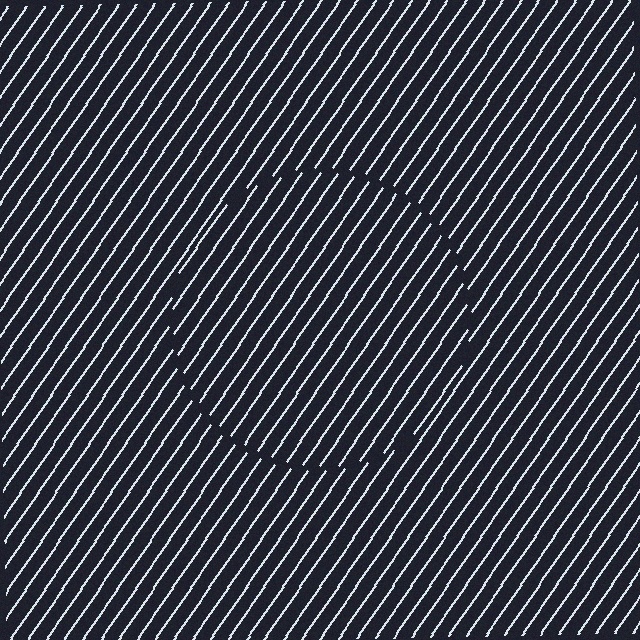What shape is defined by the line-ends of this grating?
An illusory circle. The interior of the shape contains the same grating, shifted by half a period — the contour is defined by the phase discontinuity where line-ends from the inner and outer gratings abut.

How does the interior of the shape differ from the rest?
The interior of the shape contains the same grating, shifted by half a period — the contour is defined by the phase discontinuity where line-ends from the inner and outer gratings abut.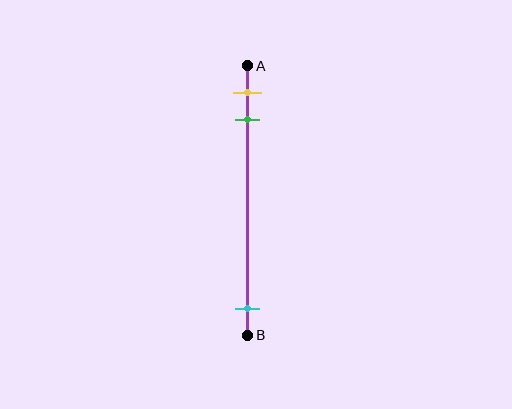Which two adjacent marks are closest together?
The yellow and green marks are the closest adjacent pair.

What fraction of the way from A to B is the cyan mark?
The cyan mark is approximately 90% (0.9) of the way from A to B.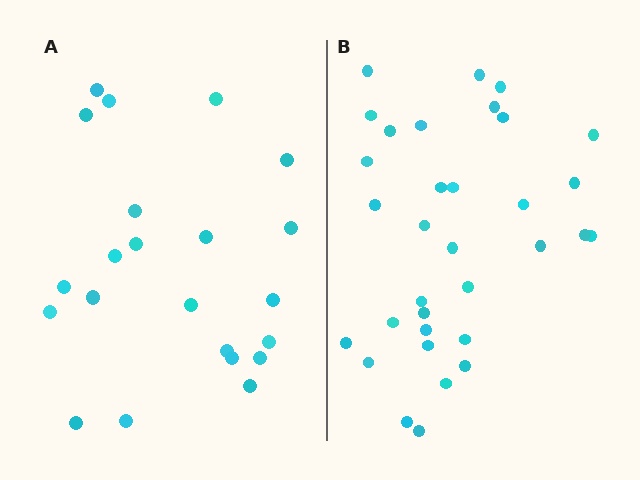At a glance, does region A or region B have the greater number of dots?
Region B (the right region) has more dots.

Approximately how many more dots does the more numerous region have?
Region B has roughly 12 or so more dots than region A.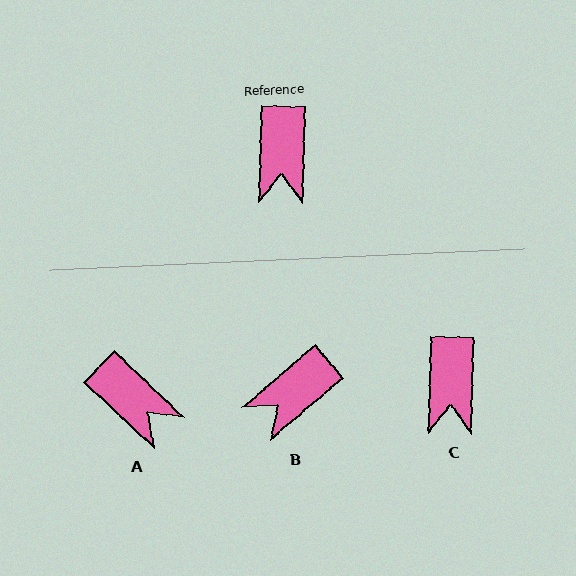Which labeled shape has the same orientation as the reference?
C.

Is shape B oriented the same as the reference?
No, it is off by about 48 degrees.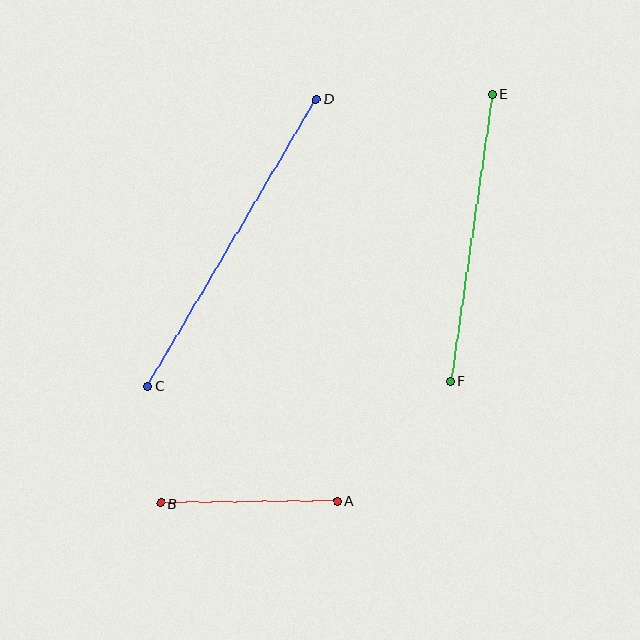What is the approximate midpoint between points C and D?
The midpoint is at approximately (232, 242) pixels.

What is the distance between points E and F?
The distance is approximately 290 pixels.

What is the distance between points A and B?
The distance is approximately 176 pixels.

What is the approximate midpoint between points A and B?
The midpoint is at approximately (249, 502) pixels.